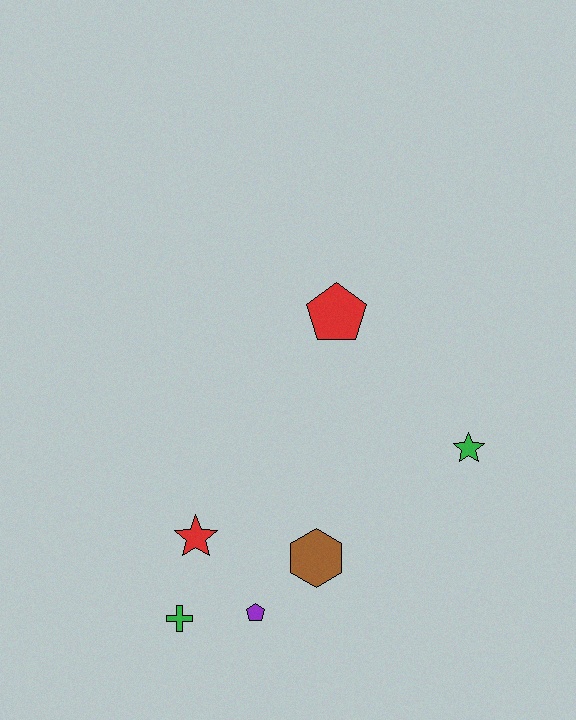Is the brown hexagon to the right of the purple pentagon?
Yes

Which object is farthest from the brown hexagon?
The red pentagon is farthest from the brown hexagon.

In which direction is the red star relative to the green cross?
The red star is above the green cross.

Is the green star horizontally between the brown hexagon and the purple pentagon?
No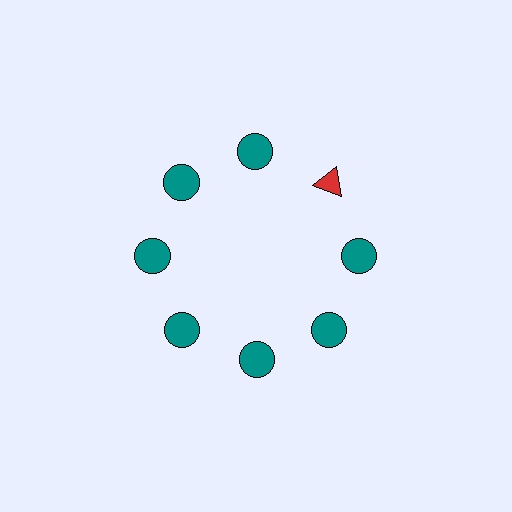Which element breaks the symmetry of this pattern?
The red triangle at roughly the 2 o'clock position breaks the symmetry. All other shapes are teal circles.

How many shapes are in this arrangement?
There are 8 shapes arranged in a ring pattern.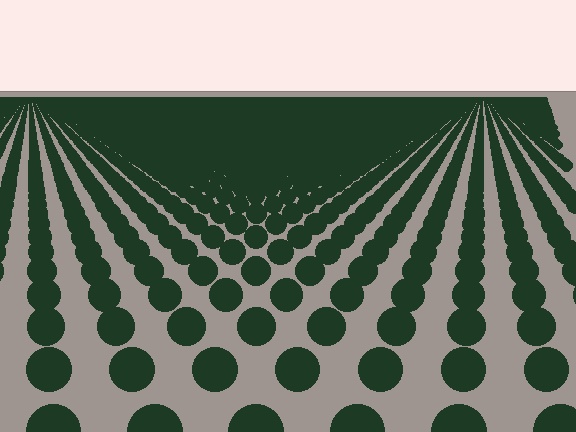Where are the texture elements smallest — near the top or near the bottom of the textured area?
Near the top.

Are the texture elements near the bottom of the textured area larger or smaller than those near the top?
Larger. Near the bottom, elements are closer to the viewer and appear at a bigger on-screen size.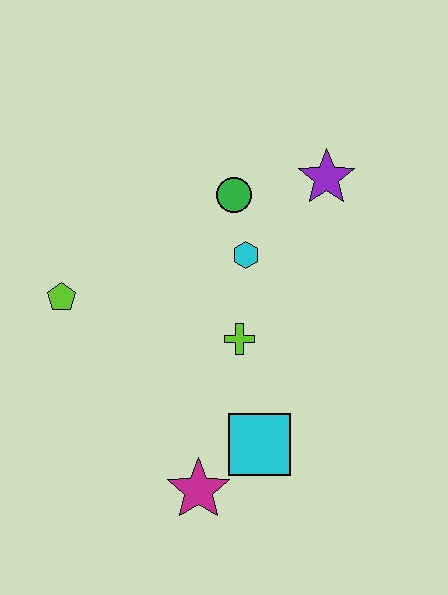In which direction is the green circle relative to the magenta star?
The green circle is above the magenta star.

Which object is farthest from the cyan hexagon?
The magenta star is farthest from the cyan hexagon.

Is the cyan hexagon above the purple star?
No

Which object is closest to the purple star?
The green circle is closest to the purple star.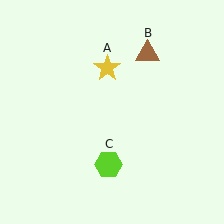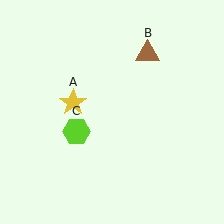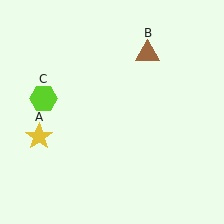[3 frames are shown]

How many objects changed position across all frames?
2 objects changed position: yellow star (object A), lime hexagon (object C).